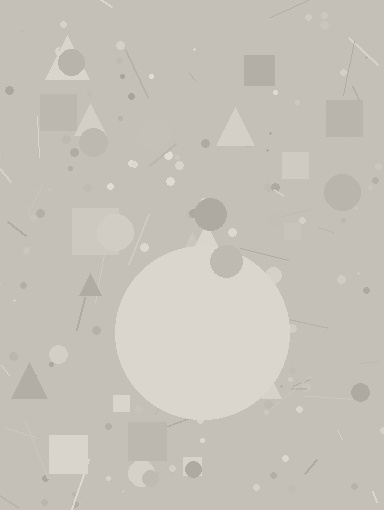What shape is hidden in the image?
A circle is hidden in the image.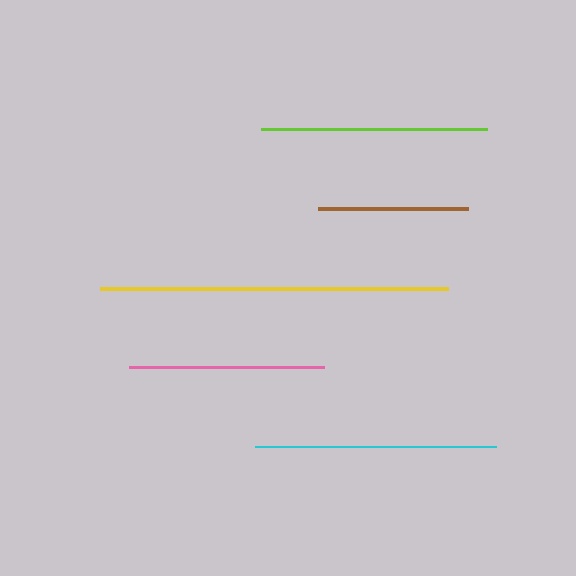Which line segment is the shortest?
The brown line is the shortest at approximately 150 pixels.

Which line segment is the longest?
The yellow line is the longest at approximately 348 pixels.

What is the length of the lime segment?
The lime segment is approximately 226 pixels long.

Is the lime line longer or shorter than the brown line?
The lime line is longer than the brown line.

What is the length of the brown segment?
The brown segment is approximately 150 pixels long.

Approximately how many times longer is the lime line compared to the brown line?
The lime line is approximately 1.5 times the length of the brown line.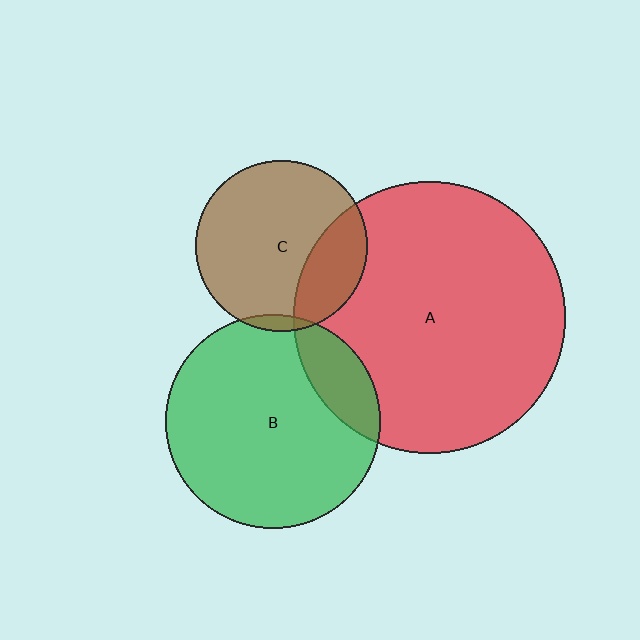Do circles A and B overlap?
Yes.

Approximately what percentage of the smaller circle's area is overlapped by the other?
Approximately 15%.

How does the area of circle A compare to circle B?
Approximately 1.6 times.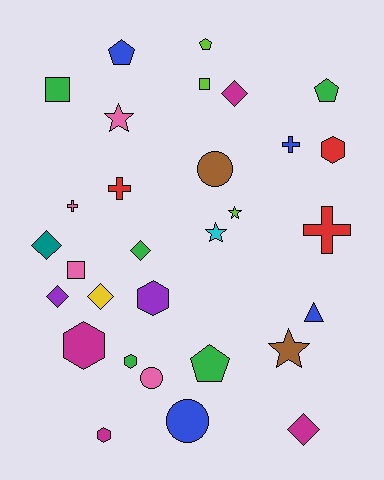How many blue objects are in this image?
There are 4 blue objects.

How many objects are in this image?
There are 30 objects.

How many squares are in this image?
There are 3 squares.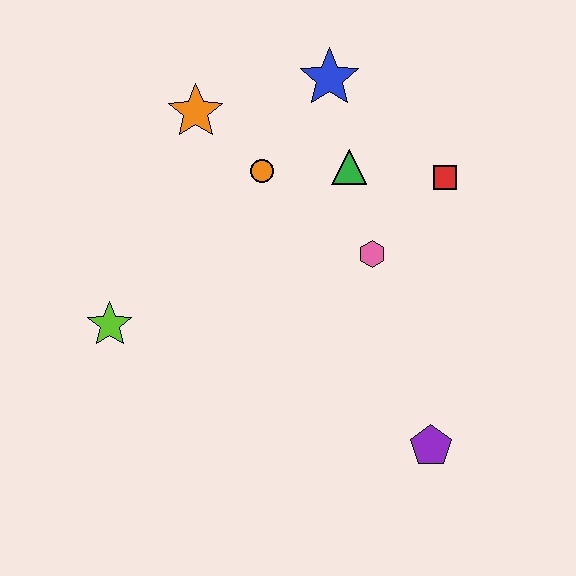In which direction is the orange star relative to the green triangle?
The orange star is to the left of the green triangle.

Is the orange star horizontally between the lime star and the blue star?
Yes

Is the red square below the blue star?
Yes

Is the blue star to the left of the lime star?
No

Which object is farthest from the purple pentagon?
The orange star is farthest from the purple pentagon.